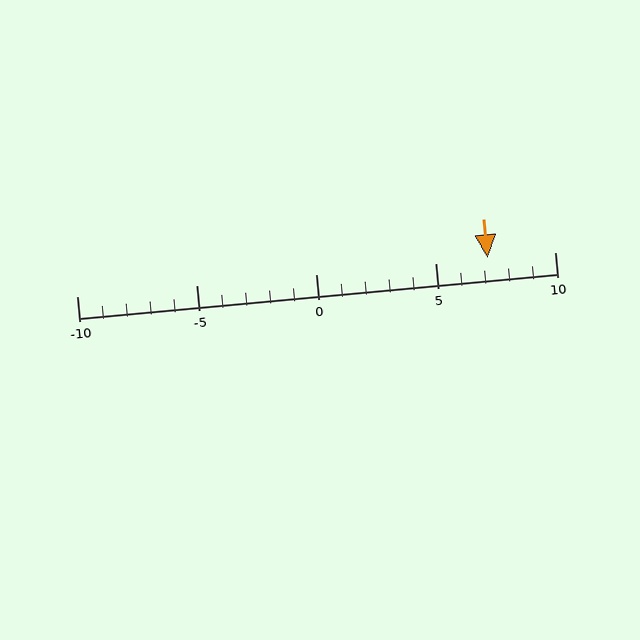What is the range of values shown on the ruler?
The ruler shows values from -10 to 10.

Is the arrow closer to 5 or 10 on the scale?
The arrow is closer to 5.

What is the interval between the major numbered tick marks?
The major tick marks are spaced 5 units apart.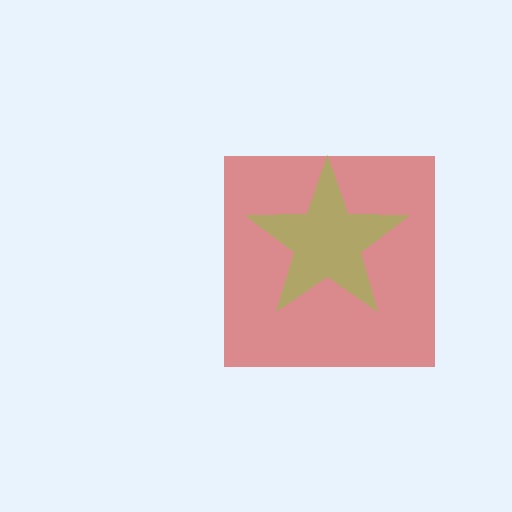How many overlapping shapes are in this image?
There are 2 overlapping shapes in the image.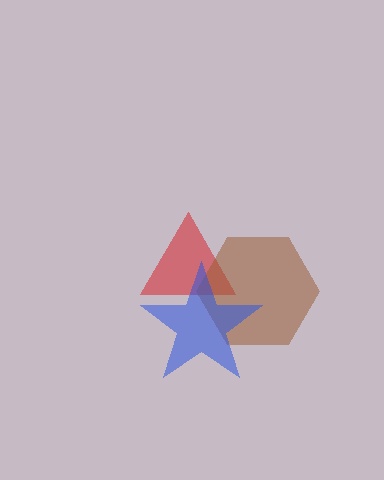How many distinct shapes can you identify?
There are 3 distinct shapes: a red triangle, a brown hexagon, a blue star.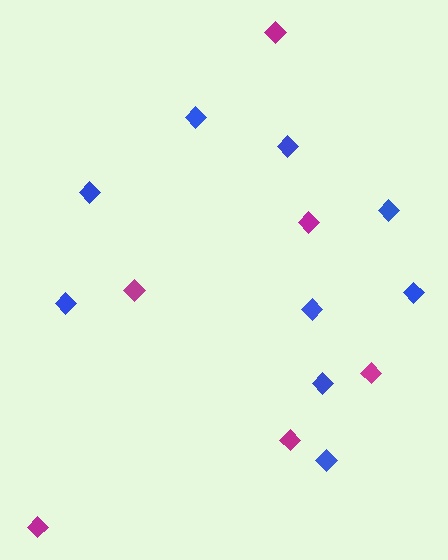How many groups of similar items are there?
There are 2 groups: one group of magenta diamonds (6) and one group of blue diamonds (9).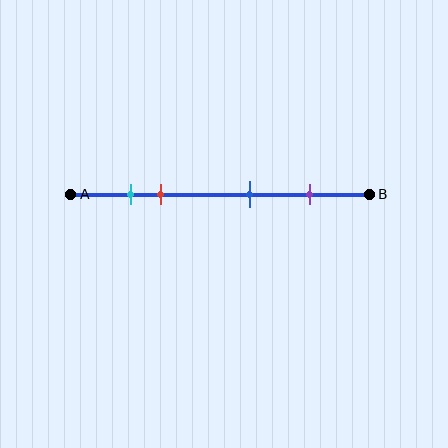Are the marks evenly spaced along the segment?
No, the marks are not evenly spaced.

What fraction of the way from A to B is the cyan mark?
The cyan mark is approximately 20% (0.2) of the way from A to B.